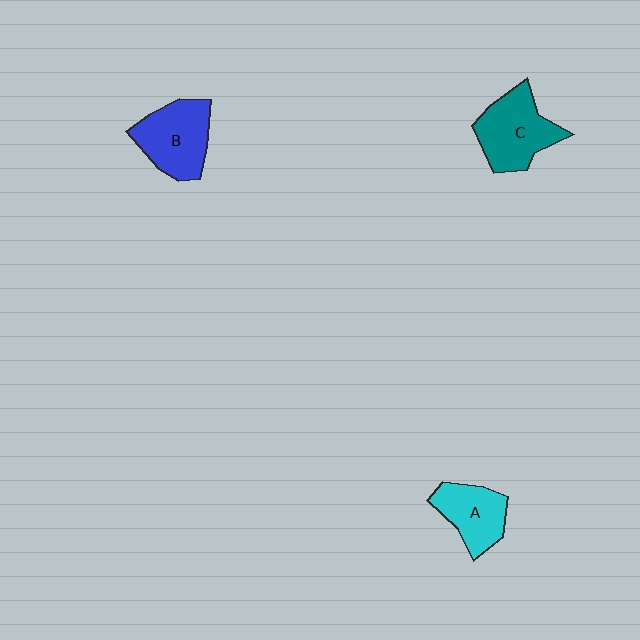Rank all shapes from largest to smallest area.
From largest to smallest: C (teal), B (blue), A (cyan).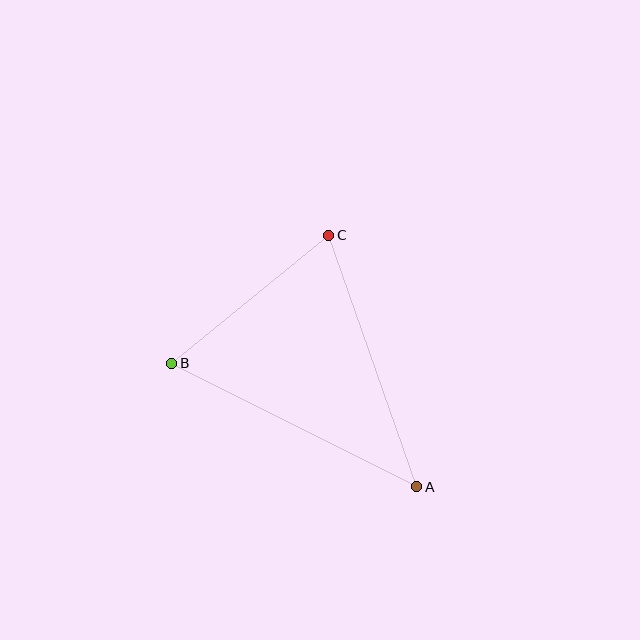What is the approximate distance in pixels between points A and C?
The distance between A and C is approximately 267 pixels.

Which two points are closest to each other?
Points B and C are closest to each other.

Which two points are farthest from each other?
Points A and B are farthest from each other.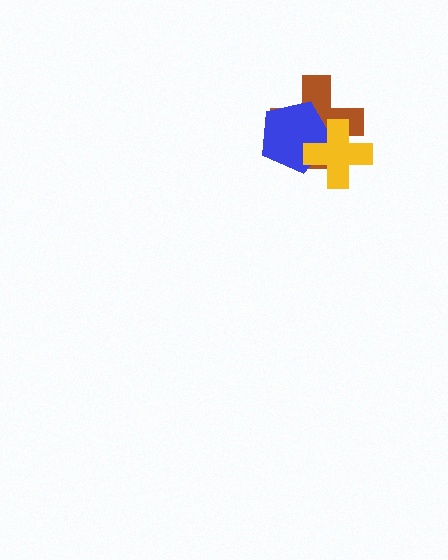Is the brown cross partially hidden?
Yes, it is partially covered by another shape.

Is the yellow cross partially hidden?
No, no other shape covers it.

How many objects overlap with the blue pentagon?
2 objects overlap with the blue pentagon.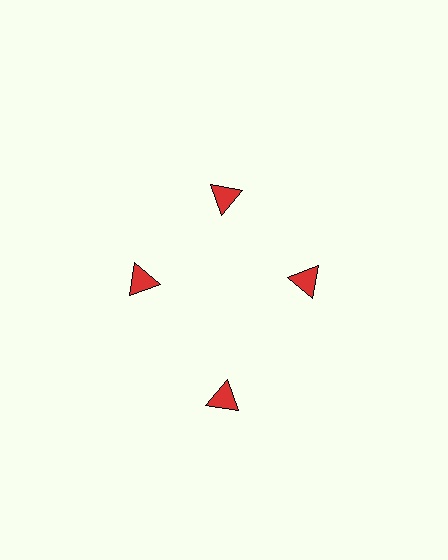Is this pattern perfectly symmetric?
No. The 4 red triangles are arranged in a ring, but one element near the 6 o'clock position is pushed outward from the center, breaking the 4-fold rotational symmetry.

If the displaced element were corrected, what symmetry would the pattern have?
It would have 4-fold rotational symmetry — the pattern would map onto itself every 90 degrees.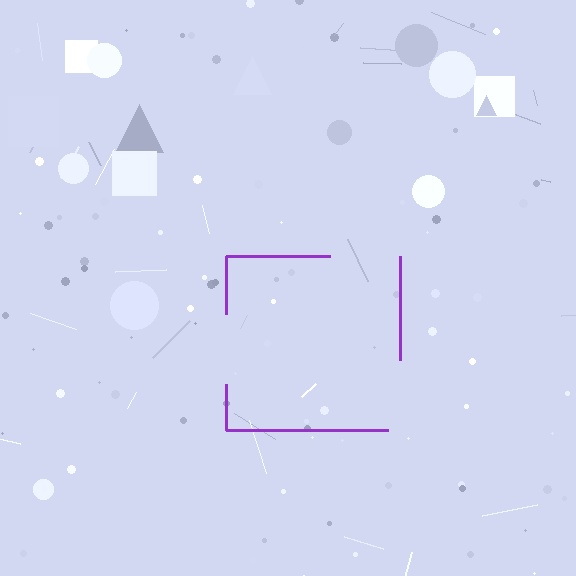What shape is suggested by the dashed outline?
The dashed outline suggests a square.